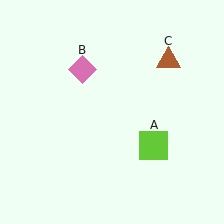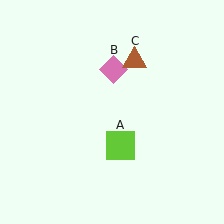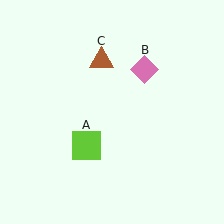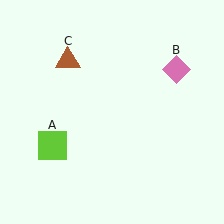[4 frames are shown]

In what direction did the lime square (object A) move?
The lime square (object A) moved left.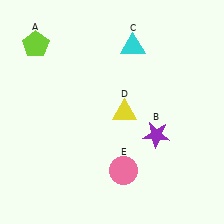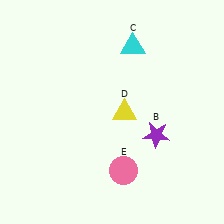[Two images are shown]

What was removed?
The lime pentagon (A) was removed in Image 2.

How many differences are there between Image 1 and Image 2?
There is 1 difference between the two images.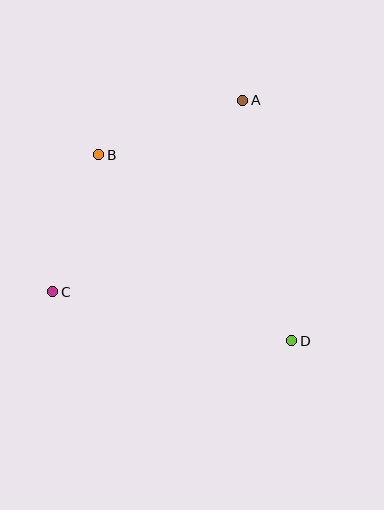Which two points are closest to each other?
Points B and C are closest to each other.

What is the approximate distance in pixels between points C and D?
The distance between C and D is approximately 244 pixels.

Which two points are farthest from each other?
Points A and C are farthest from each other.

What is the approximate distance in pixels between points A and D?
The distance between A and D is approximately 246 pixels.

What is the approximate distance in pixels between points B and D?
The distance between B and D is approximately 268 pixels.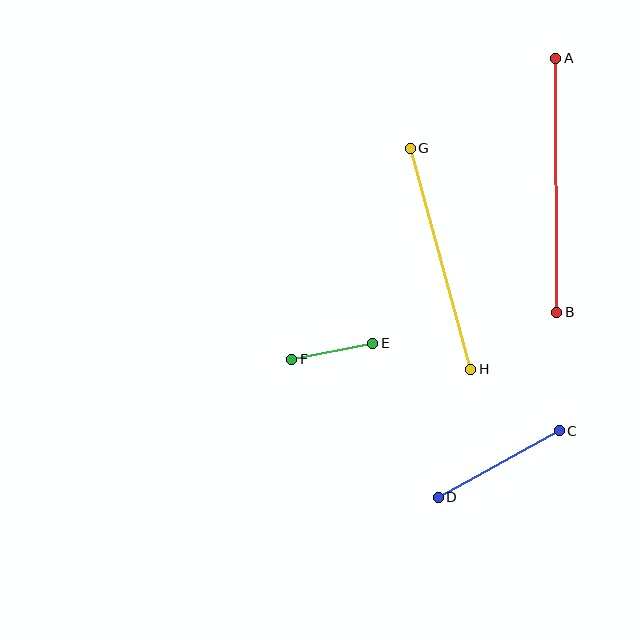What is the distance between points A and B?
The distance is approximately 254 pixels.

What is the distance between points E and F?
The distance is approximately 83 pixels.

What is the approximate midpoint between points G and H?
The midpoint is at approximately (440, 259) pixels.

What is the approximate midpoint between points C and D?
The midpoint is at approximately (499, 464) pixels.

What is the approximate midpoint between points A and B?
The midpoint is at approximately (556, 185) pixels.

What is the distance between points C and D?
The distance is approximately 138 pixels.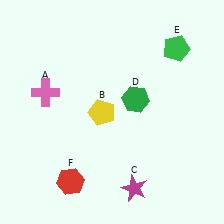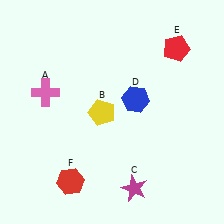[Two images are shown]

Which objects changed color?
D changed from green to blue. E changed from green to red.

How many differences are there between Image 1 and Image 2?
There are 2 differences between the two images.